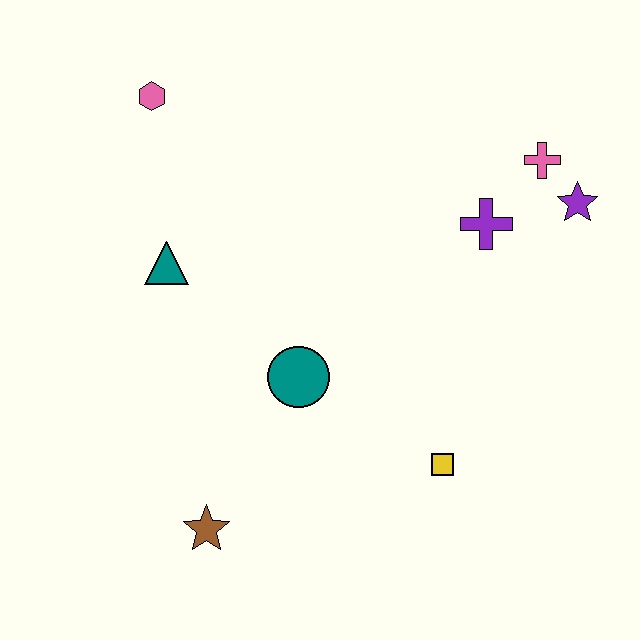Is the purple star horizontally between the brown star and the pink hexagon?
No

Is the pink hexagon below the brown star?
No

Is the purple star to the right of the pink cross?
Yes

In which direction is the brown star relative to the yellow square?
The brown star is to the left of the yellow square.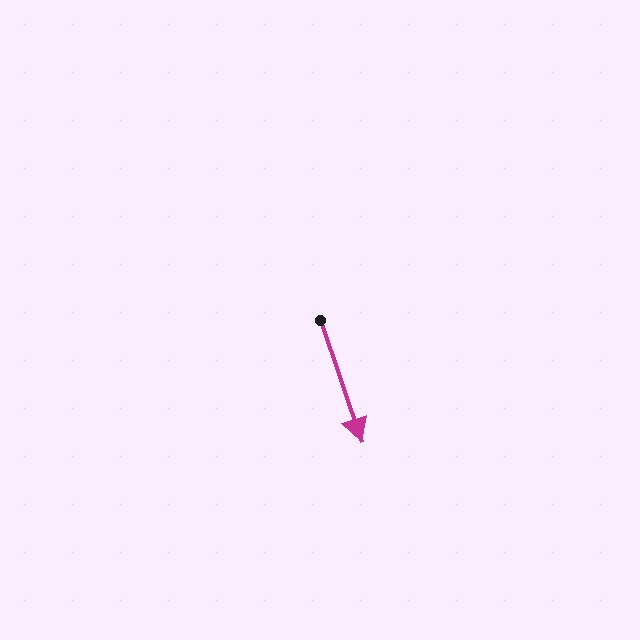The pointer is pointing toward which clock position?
Roughly 5 o'clock.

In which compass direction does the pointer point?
South.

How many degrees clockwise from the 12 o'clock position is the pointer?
Approximately 161 degrees.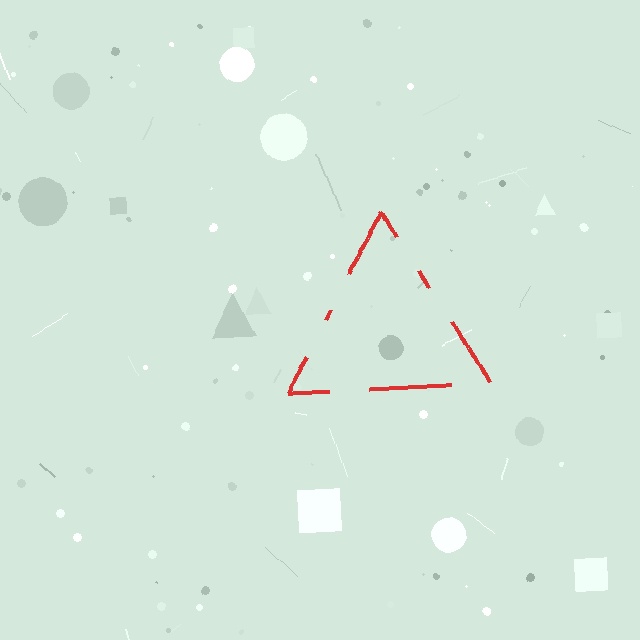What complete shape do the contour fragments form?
The contour fragments form a triangle.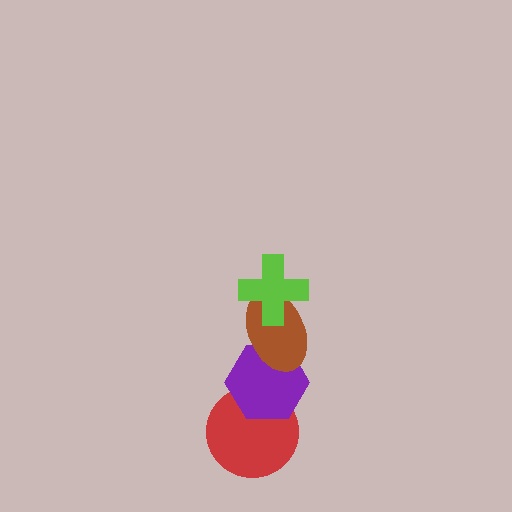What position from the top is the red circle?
The red circle is 4th from the top.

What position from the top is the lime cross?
The lime cross is 1st from the top.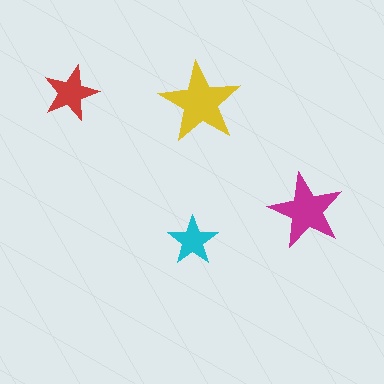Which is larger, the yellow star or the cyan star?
The yellow one.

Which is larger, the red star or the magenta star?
The magenta one.